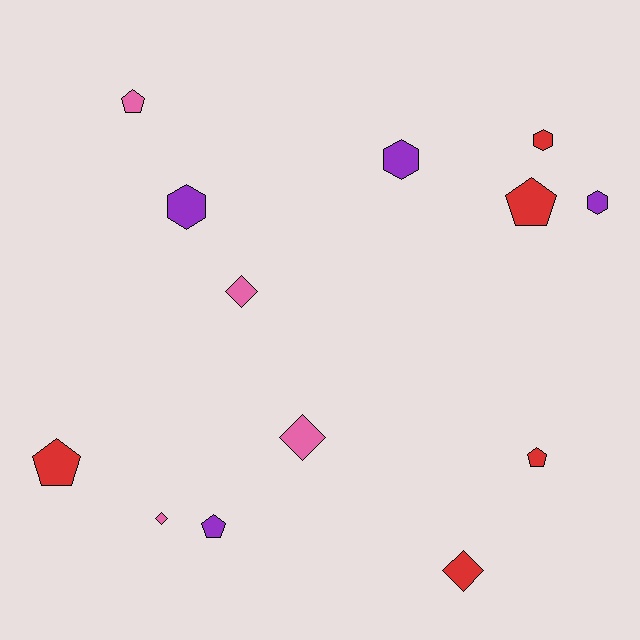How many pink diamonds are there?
There are 3 pink diamonds.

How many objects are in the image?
There are 13 objects.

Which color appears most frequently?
Red, with 5 objects.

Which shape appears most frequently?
Pentagon, with 5 objects.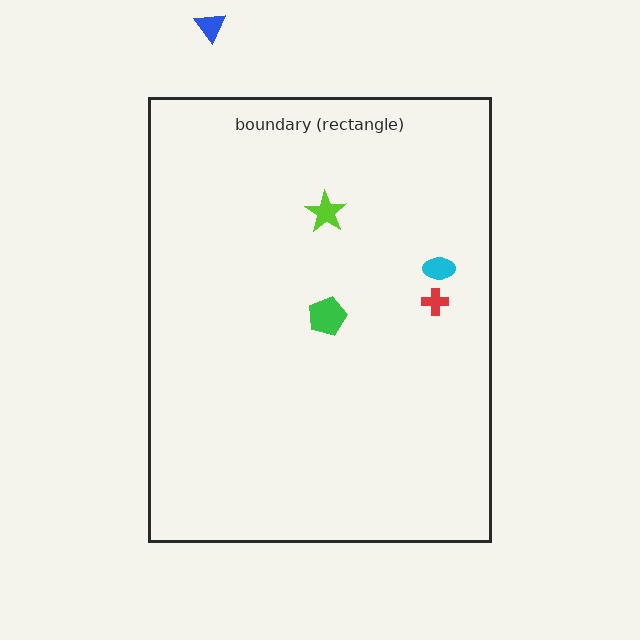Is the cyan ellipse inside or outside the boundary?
Inside.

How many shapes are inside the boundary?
4 inside, 1 outside.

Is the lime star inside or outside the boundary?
Inside.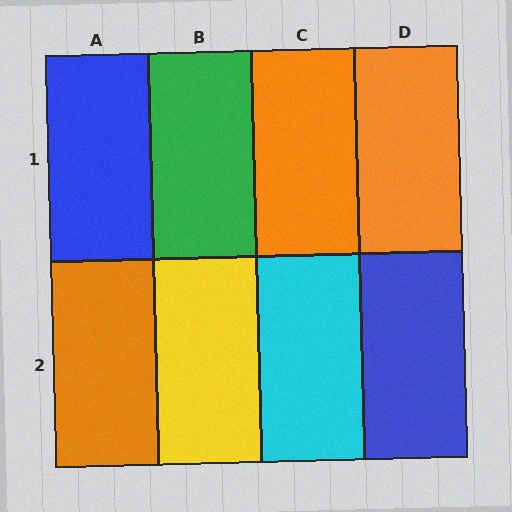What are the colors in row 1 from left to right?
Blue, green, orange, orange.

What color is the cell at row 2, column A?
Orange.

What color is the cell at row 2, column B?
Yellow.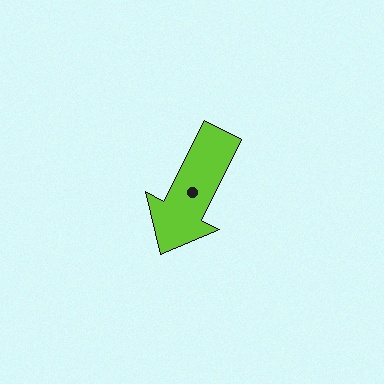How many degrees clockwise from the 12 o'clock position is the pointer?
Approximately 207 degrees.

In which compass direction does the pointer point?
Southwest.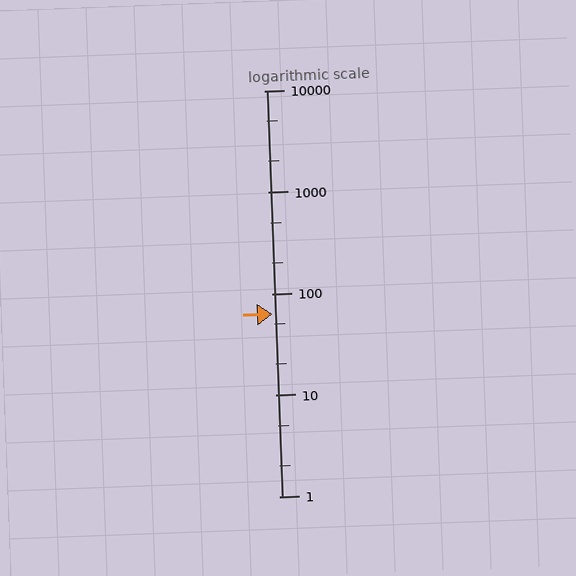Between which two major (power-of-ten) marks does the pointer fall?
The pointer is between 10 and 100.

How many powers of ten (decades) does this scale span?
The scale spans 4 decades, from 1 to 10000.